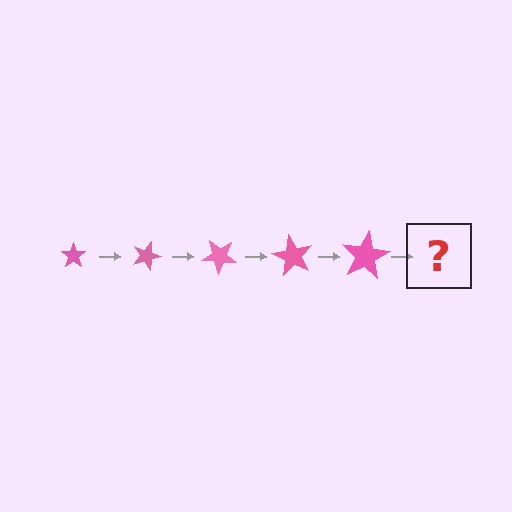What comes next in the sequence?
The next element should be a star, larger than the previous one and rotated 100 degrees from the start.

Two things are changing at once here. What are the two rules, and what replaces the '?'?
The two rules are that the star grows larger each step and it rotates 20 degrees each step. The '?' should be a star, larger than the previous one and rotated 100 degrees from the start.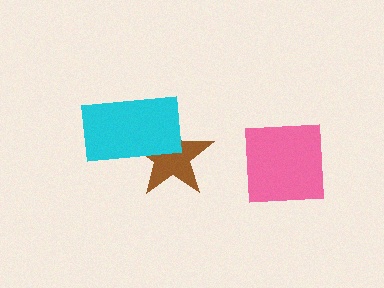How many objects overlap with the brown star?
1 object overlaps with the brown star.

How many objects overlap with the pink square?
0 objects overlap with the pink square.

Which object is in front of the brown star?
The cyan rectangle is in front of the brown star.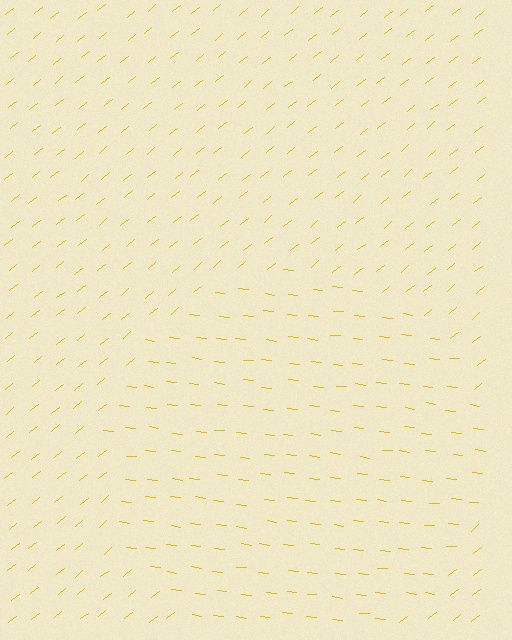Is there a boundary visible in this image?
Yes, there is a texture boundary formed by a change in line orientation.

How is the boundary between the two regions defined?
The boundary is defined purely by a change in line orientation (approximately 45 degrees difference). All lines are the same color and thickness.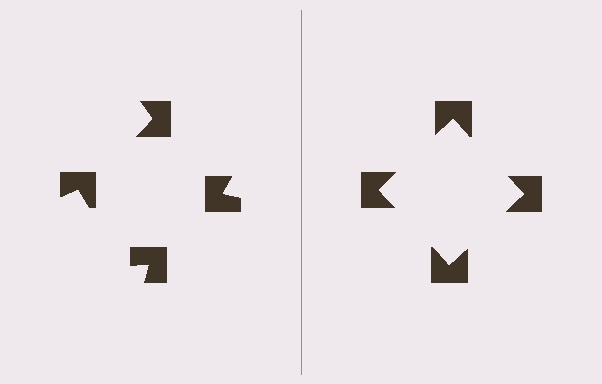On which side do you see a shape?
An illusory square appears on the right side. On the left side the wedge cuts are rotated, so no coherent shape forms.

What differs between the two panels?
The notched squares are positioned identically on both sides; only the wedge orientations differ. On the right they align to a square; on the left they are misaligned.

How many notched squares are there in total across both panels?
8 — 4 on each side.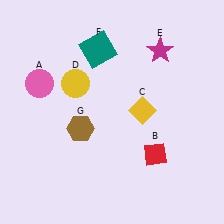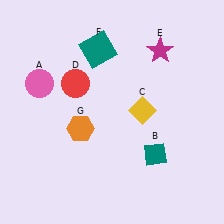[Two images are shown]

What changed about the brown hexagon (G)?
In Image 1, G is brown. In Image 2, it changed to orange.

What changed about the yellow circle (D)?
In Image 1, D is yellow. In Image 2, it changed to red.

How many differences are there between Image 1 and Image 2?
There are 3 differences between the two images.